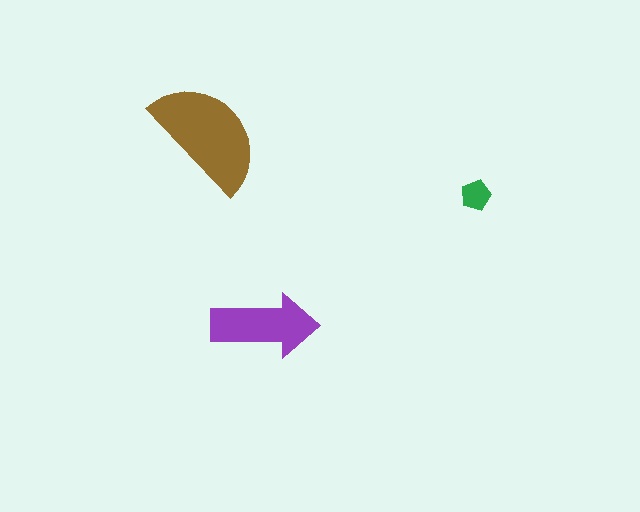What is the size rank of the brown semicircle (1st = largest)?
1st.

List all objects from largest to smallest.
The brown semicircle, the purple arrow, the green pentagon.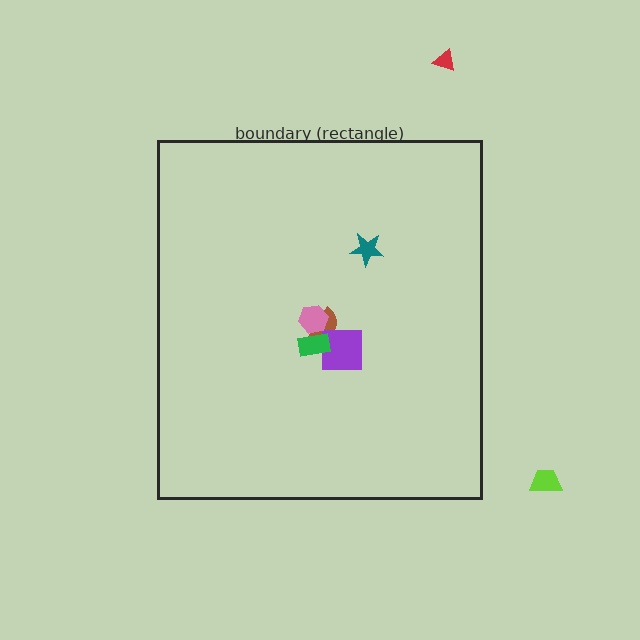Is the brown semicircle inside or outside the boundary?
Inside.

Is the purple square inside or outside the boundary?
Inside.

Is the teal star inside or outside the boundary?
Inside.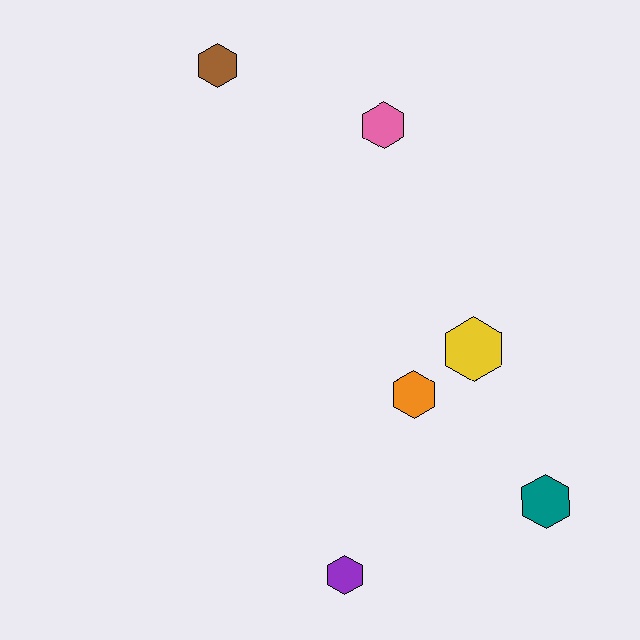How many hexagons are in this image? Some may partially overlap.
There are 6 hexagons.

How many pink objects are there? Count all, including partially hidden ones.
There is 1 pink object.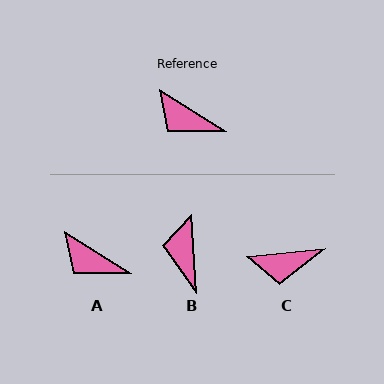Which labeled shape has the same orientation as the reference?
A.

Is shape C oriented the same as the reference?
No, it is off by about 38 degrees.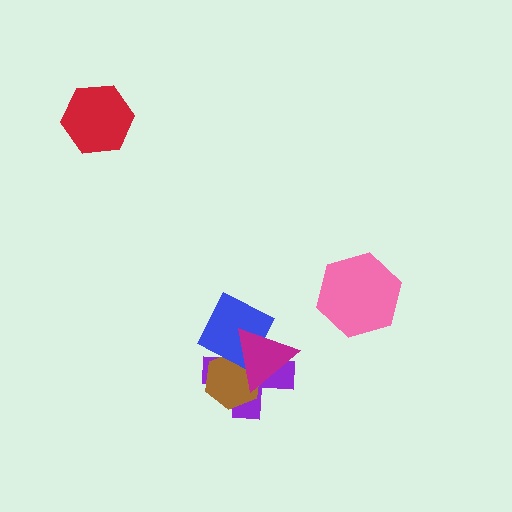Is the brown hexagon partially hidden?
Yes, it is partially covered by another shape.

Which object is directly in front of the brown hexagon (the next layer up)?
The blue diamond is directly in front of the brown hexagon.